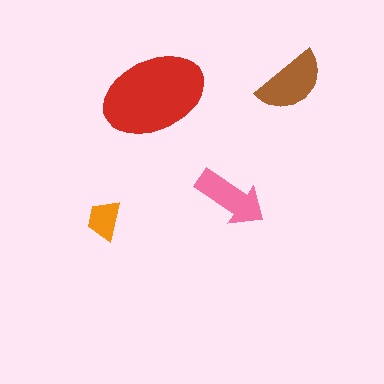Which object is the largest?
The red ellipse.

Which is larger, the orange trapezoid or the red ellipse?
The red ellipse.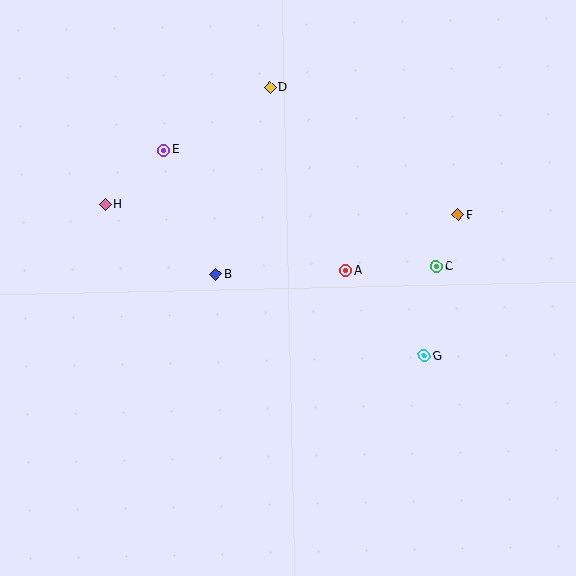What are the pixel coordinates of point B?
Point B is at (215, 274).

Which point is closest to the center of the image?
Point A at (345, 271) is closest to the center.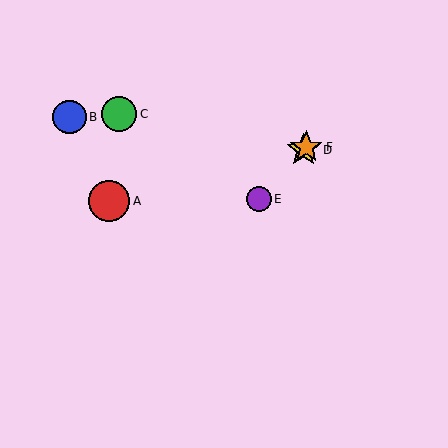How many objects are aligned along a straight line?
3 objects (D, E, F) are aligned along a straight line.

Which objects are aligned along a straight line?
Objects D, E, F are aligned along a straight line.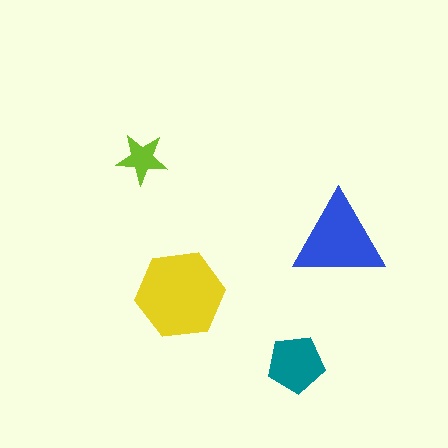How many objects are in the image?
There are 4 objects in the image.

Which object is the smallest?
The lime star.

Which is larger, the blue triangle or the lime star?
The blue triangle.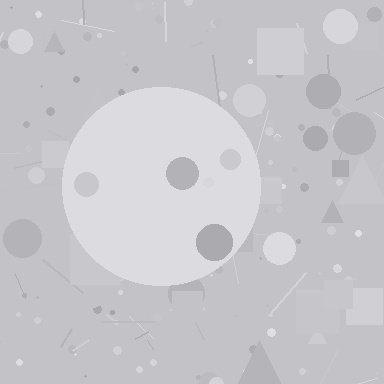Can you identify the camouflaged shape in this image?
The camouflaged shape is a circle.